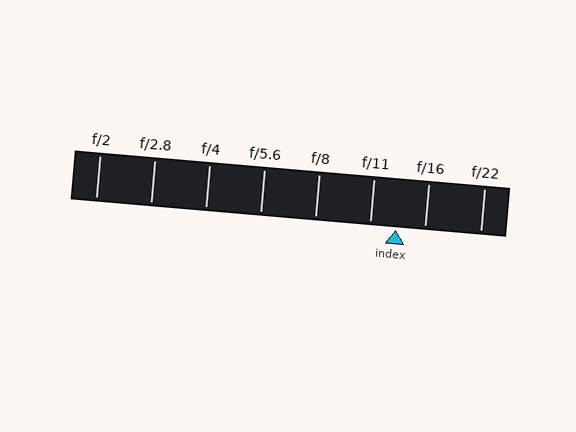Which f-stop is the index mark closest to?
The index mark is closest to f/11.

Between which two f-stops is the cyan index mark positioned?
The index mark is between f/11 and f/16.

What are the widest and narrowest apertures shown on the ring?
The widest aperture shown is f/2 and the narrowest is f/22.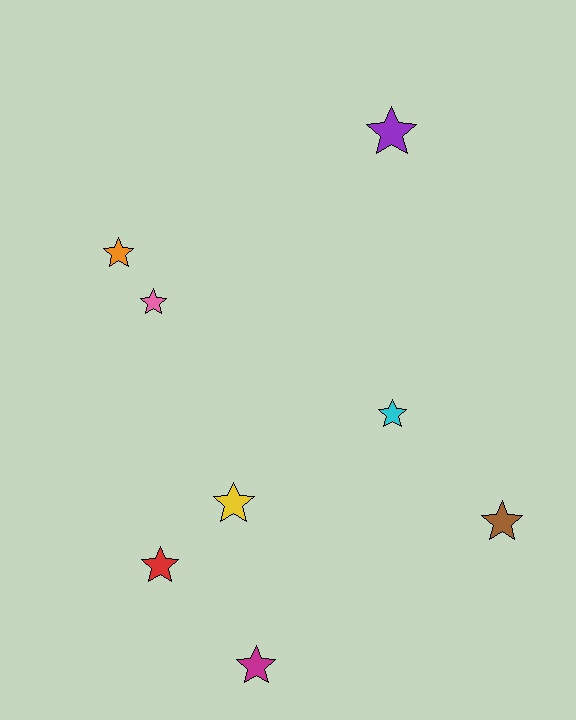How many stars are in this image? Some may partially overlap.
There are 8 stars.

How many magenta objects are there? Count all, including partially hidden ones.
There is 1 magenta object.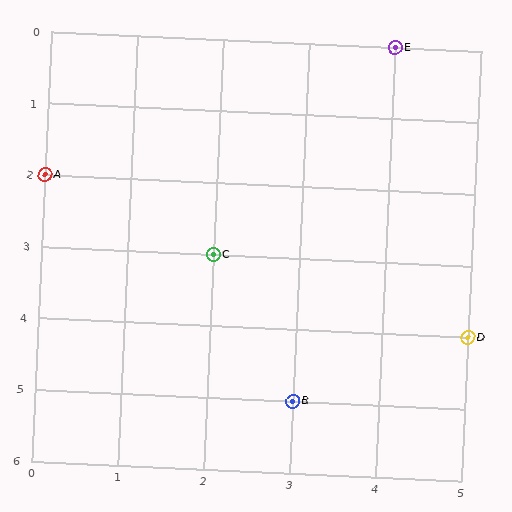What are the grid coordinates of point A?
Point A is at grid coordinates (0, 2).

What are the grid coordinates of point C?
Point C is at grid coordinates (2, 3).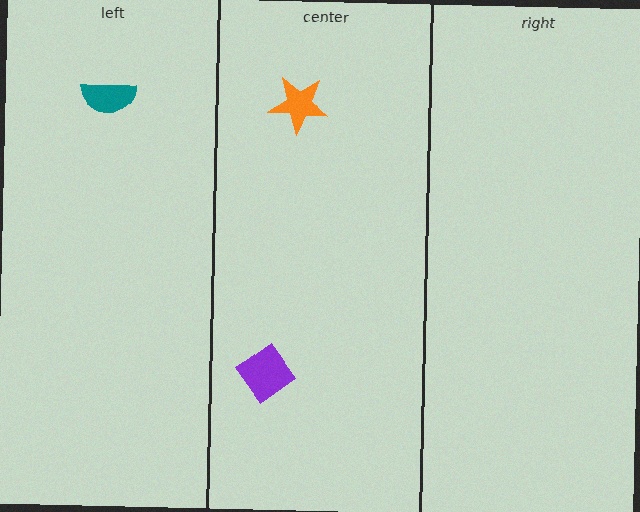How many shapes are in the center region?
2.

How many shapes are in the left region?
1.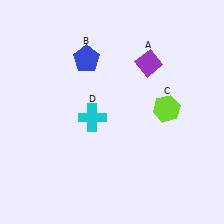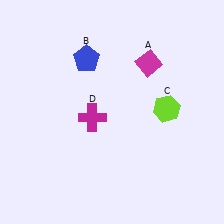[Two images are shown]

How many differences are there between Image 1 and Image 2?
There are 2 differences between the two images.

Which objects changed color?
A changed from purple to magenta. D changed from cyan to magenta.